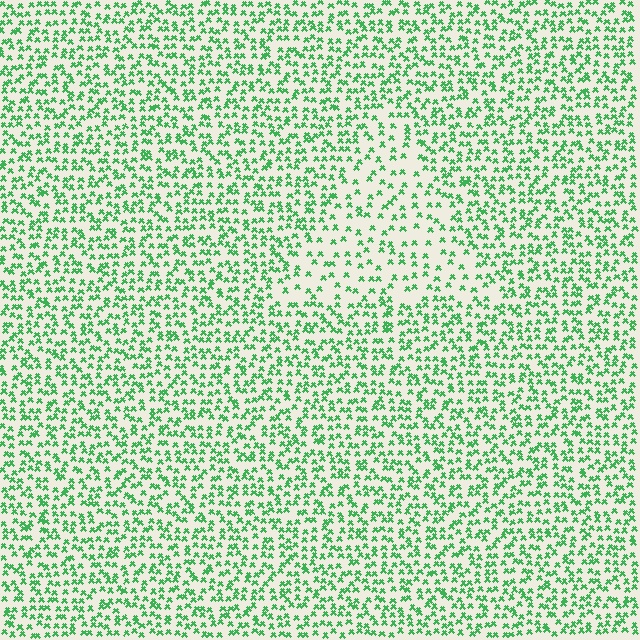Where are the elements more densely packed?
The elements are more densely packed outside the triangle boundary.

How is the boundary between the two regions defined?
The boundary is defined by a change in element density (approximately 1.9x ratio). All elements are the same color, size, and shape.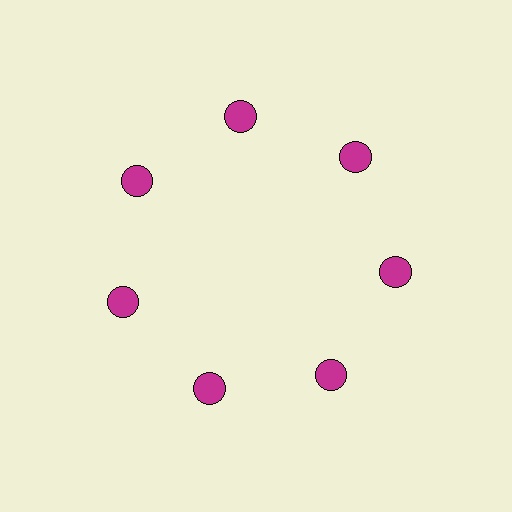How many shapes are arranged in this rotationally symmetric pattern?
There are 7 shapes, arranged in 7 groups of 1.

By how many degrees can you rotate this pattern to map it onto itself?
The pattern maps onto itself every 51 degrees of rotation.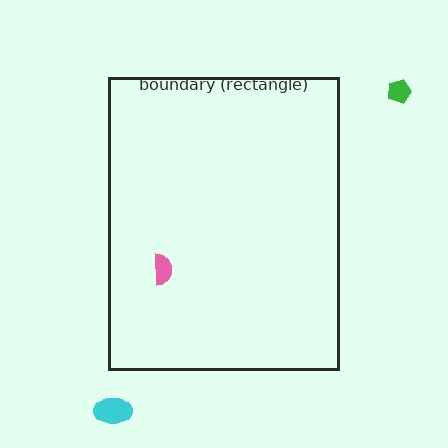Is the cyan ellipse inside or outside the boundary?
Outside.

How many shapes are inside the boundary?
1 inside, 2 outside.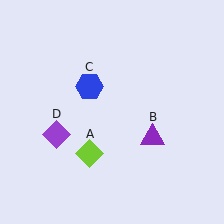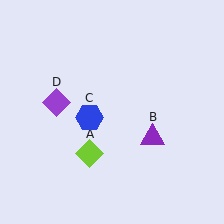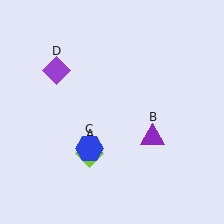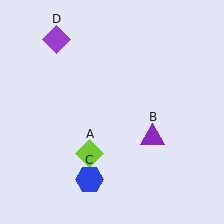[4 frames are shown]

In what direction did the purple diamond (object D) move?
The purple diamond (object D) moved up.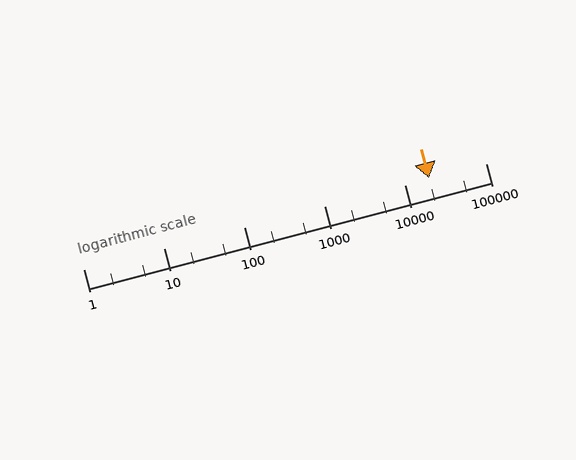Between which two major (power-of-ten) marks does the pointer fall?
The pointer is between 10000 and 100000.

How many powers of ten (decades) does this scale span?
The scale spans 5 decades, from 1 to 100000.